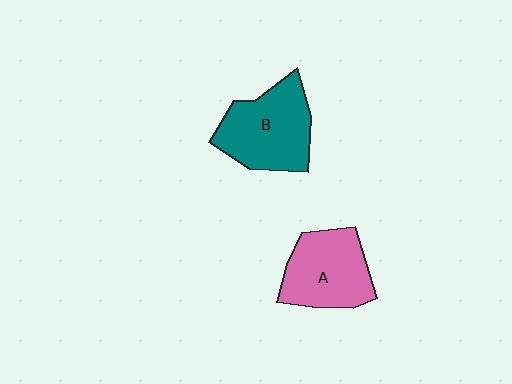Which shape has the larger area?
Shape B (teal).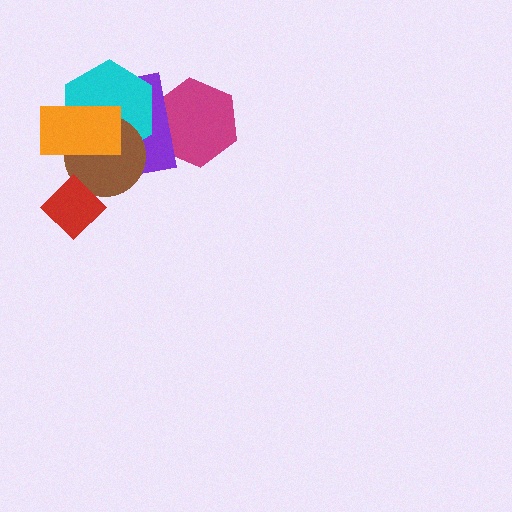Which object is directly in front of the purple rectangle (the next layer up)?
The cyan hexagon is directly in front of the purple rectangle.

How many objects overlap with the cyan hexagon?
3 objects overlap with the cyan hexagon.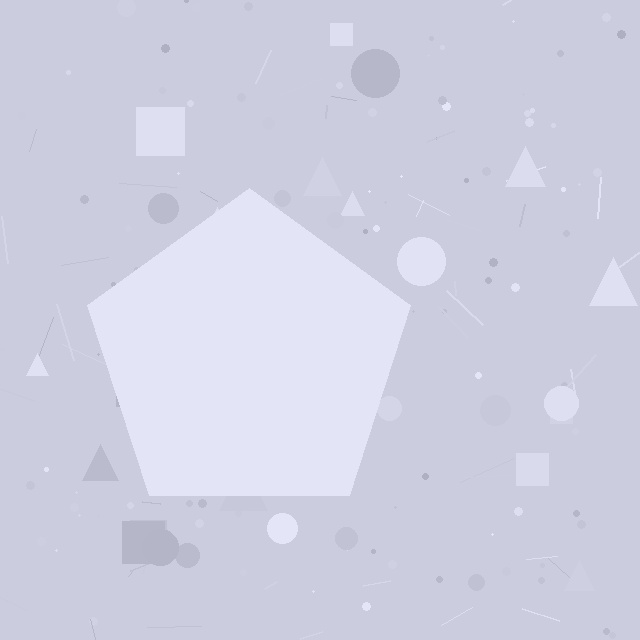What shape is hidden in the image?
A pentagon is hidden in the image.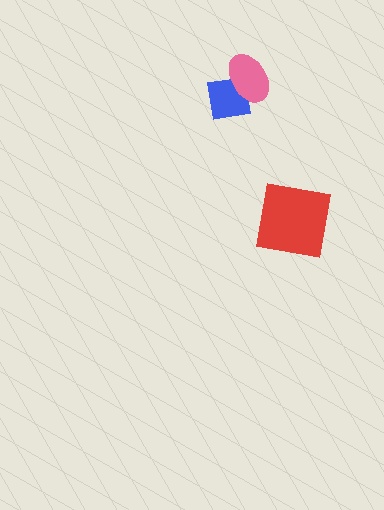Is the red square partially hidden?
No, no other shape covers it.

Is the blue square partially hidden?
Yes, it is partially covered by another shape.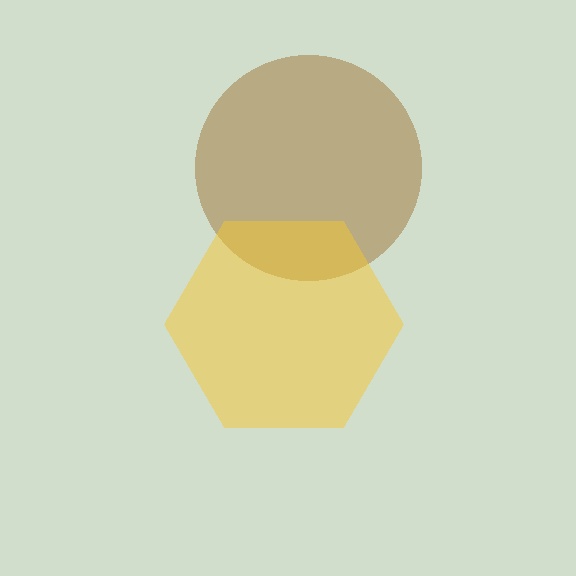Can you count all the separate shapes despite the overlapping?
Yes, there are 2 separate shapes.